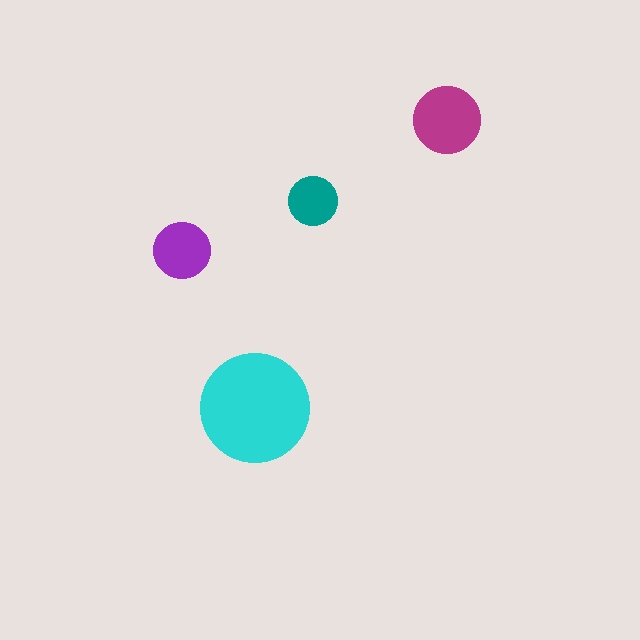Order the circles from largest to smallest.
the cyan one, the magenta one, the purple one, the teal one.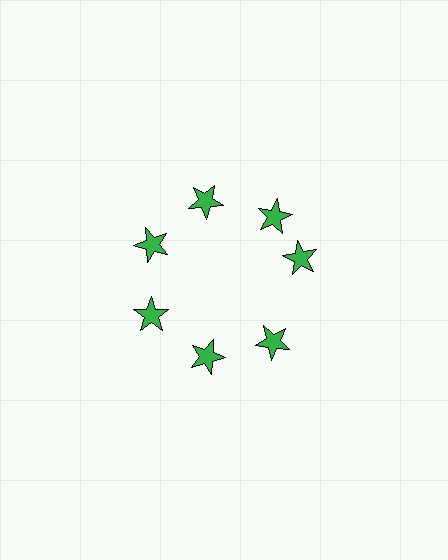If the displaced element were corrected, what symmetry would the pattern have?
It would have 7-fold rotational symmetry — the pattern would map onto itself every 51 degrees.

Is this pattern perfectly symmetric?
No. The 7 green stars are arranged in a ring, but one element near the 3 o'clock position is rotated out of alignment along the ring, breaking the 7-fold rotational symmetry.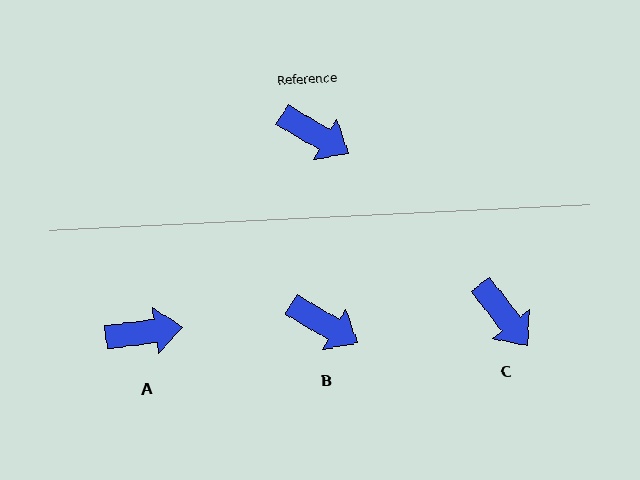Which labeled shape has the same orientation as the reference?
B.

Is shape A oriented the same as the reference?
No, it is off by about 38 degrees.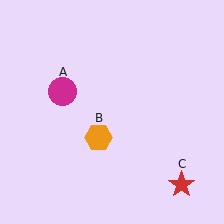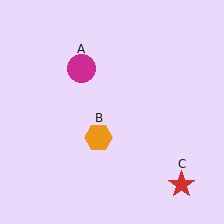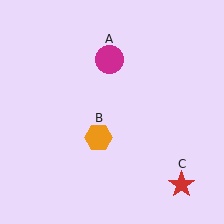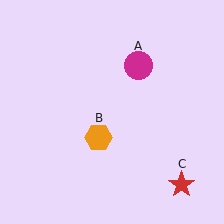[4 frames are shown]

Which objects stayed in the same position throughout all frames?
Orange hexagon (object B) and red star (object C) remained stationary.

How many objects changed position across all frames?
1 object changed position: magenta circle (object A).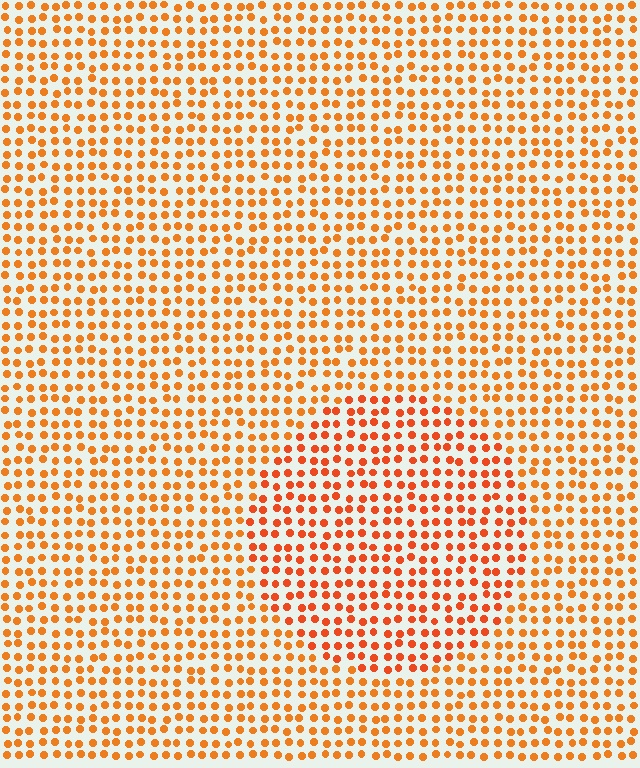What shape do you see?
I see a circle.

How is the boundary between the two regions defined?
The boundary is defined purely by a slight shift in hue (about 15 degrees). Spacing, size, and orientation are identical on both sides.